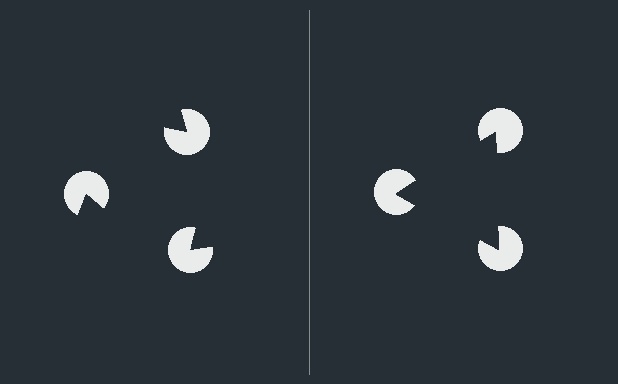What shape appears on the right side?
An illusory triangle.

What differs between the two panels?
The pac-man discs are positioned identically on both sides; only the wedge orientations differ. On the right they align to a triangle; on the left they are misaligned.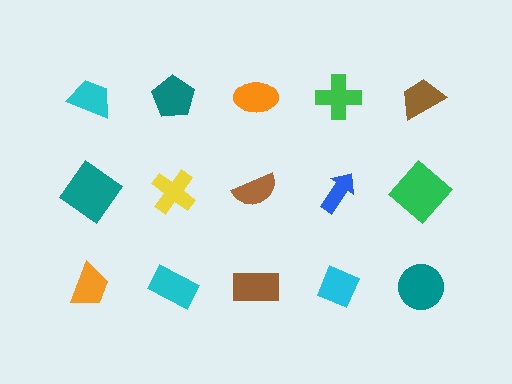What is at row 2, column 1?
A teal diamond.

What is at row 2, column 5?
A green diamond.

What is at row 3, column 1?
An orange trapezoid.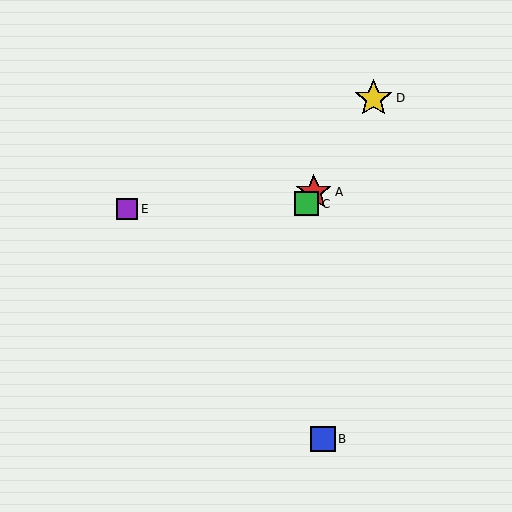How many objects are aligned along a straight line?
3 objects (A, C, D) are aligned along a straight line.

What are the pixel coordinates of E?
Object E is at (127, 209).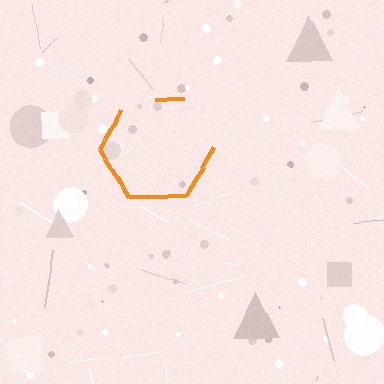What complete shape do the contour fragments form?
The contour fragments form a hexagon.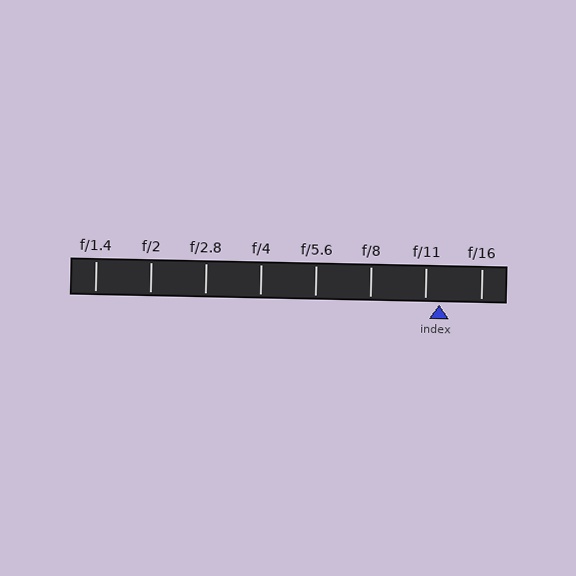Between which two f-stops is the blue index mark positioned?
The index mark is between f/11 and f/16.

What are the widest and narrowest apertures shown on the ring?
The widest aperture shown is f/1.4 and the narrowest is f/16.